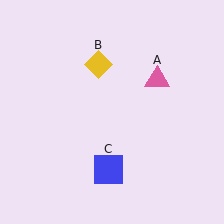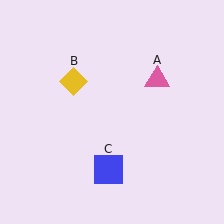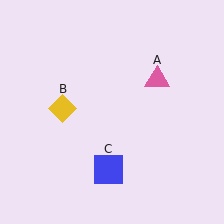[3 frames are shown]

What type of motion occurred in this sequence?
The yellow diamond (object B) rotated counterclockwise around the center of the scene.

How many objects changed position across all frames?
1 object changed position: yellow diamond (object B).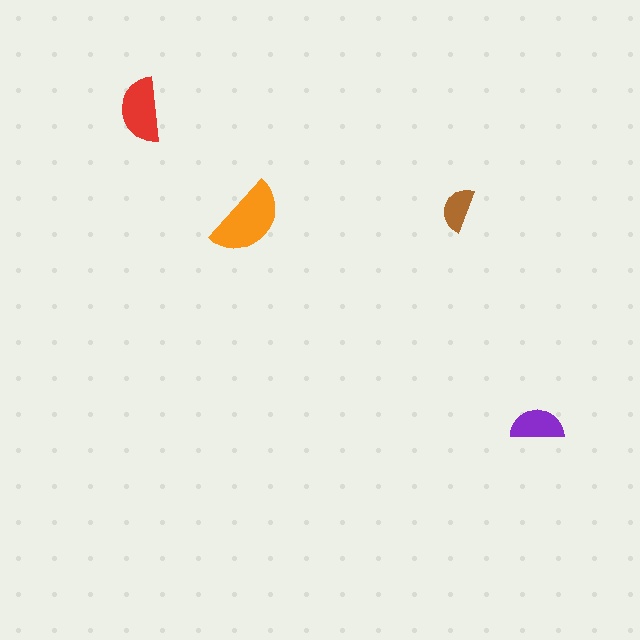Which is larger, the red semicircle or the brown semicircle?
The red one.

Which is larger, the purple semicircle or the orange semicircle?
The orange one.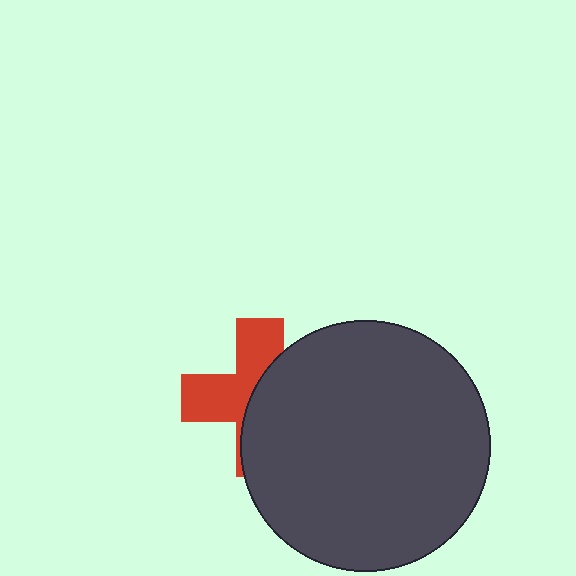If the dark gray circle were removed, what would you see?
You would see the complete red cross.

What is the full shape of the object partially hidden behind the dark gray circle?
The partially hidden object is a red cross.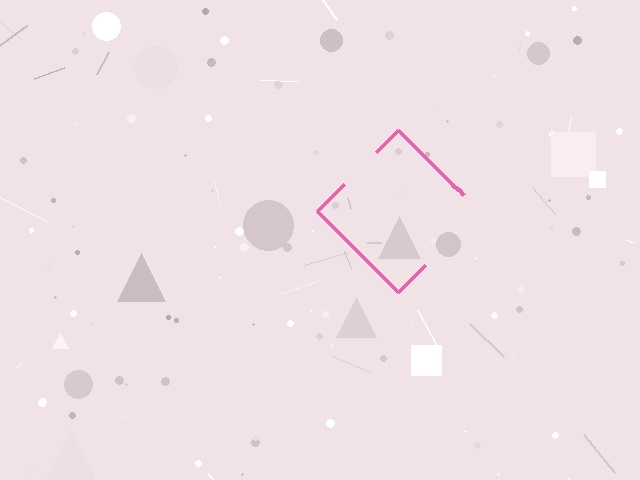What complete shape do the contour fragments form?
The contour fragments form a diamond.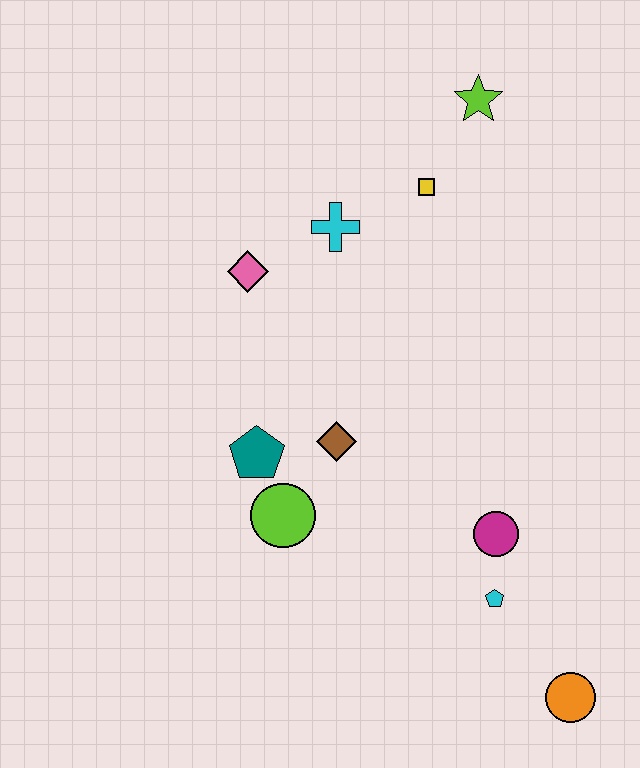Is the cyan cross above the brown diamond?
Yes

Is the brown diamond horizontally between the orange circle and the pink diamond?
Yes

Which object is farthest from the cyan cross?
The orange circle is farthest from the cyan cross.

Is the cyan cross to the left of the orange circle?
Yes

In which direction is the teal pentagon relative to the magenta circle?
The teal pentagon is to the left of the magenta circle.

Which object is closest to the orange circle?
The cyan pentagon is closest to the orange circle.